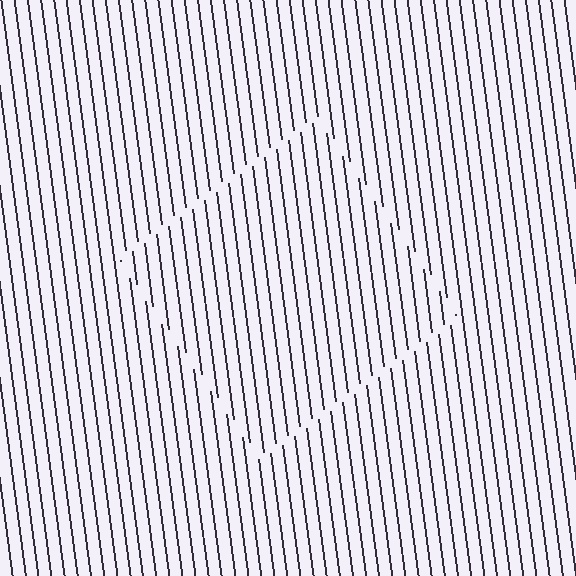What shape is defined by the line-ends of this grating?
An illusory square. The interior of the shape contains the same grating, shifted by half a period — the contour is defined by the phase discontinuity where line-ends from the inner and outer gratings abut.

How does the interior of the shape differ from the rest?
The interior of the shape contains the same grating, shifted by half a period — the contour is defined by the phase discontinuity where line-ends from the inner and outer gratings abut.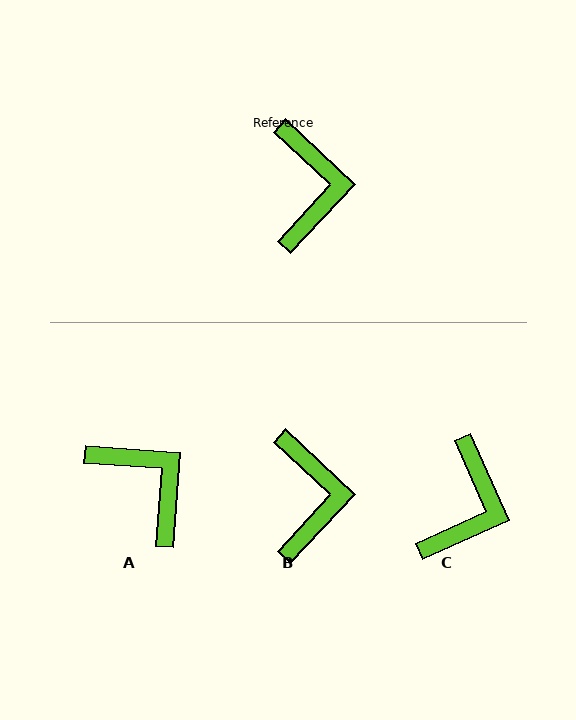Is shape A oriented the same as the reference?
No, it is off by about 39 degrees.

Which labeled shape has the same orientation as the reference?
B.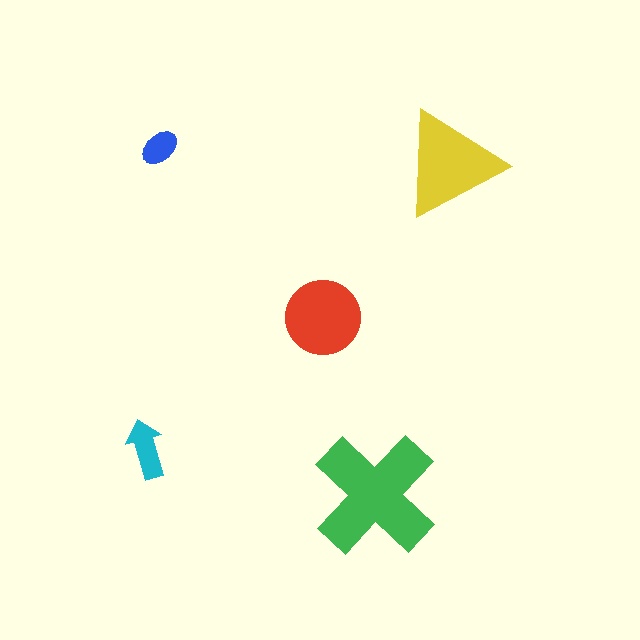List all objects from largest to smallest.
The green cross, the yellow triangle, the red circle, the cyan arrow, the blue ellipse.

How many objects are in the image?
There are 5 objects in the image.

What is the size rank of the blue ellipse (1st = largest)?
5th.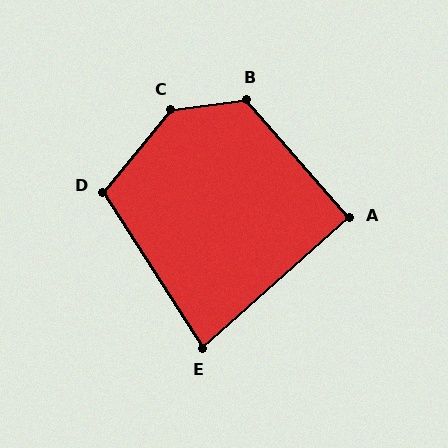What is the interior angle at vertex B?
Approximately 124 degrees (obtuse).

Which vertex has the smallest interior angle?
E, at approximately 81 degrees.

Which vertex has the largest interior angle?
C, at approximately 137 degrees.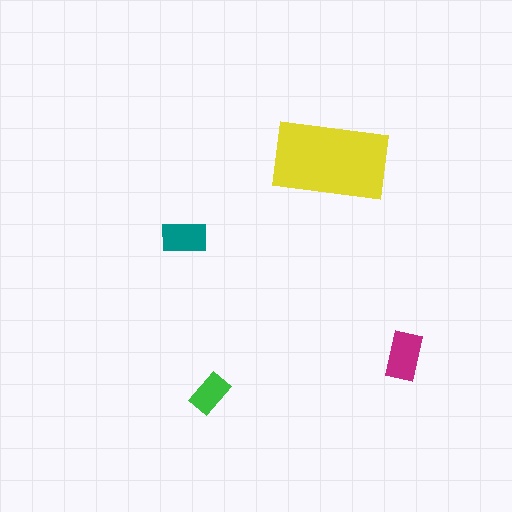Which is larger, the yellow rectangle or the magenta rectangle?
The yellow one.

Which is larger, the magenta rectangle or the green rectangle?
The magenta one.